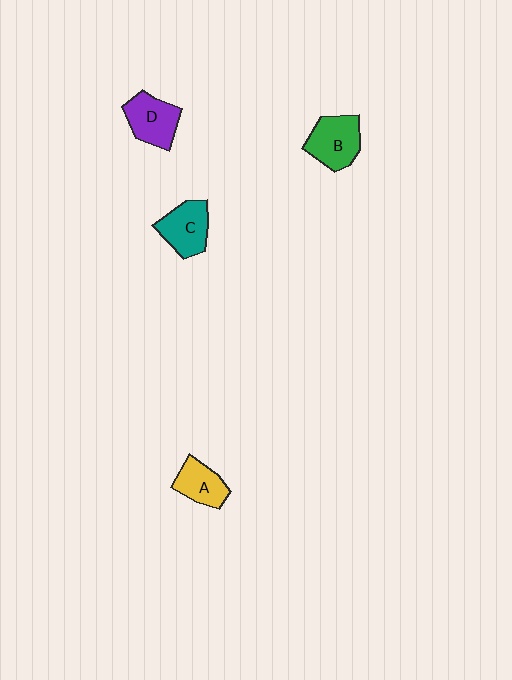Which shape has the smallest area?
Shape A (yellow).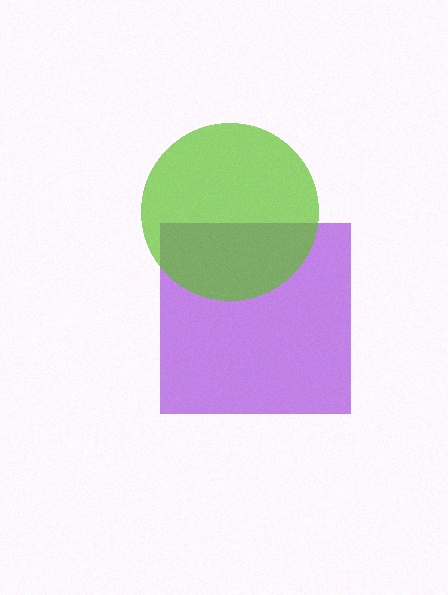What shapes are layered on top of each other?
The layered shapes are: a purple square, a lime circle.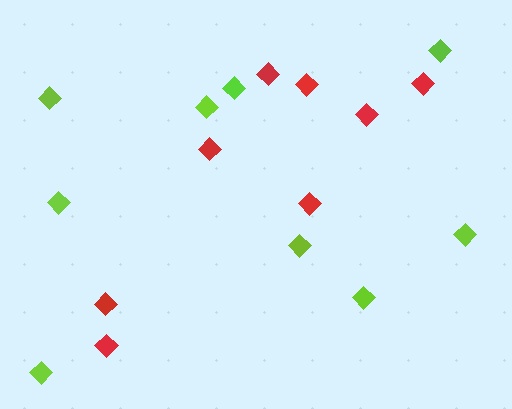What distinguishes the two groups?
There are 2 groups: one group of lime diamonds (9) and one group of red diamonds (8).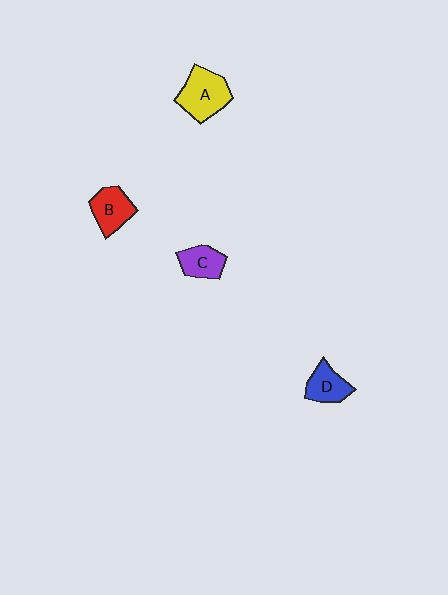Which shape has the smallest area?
Shape C (purple).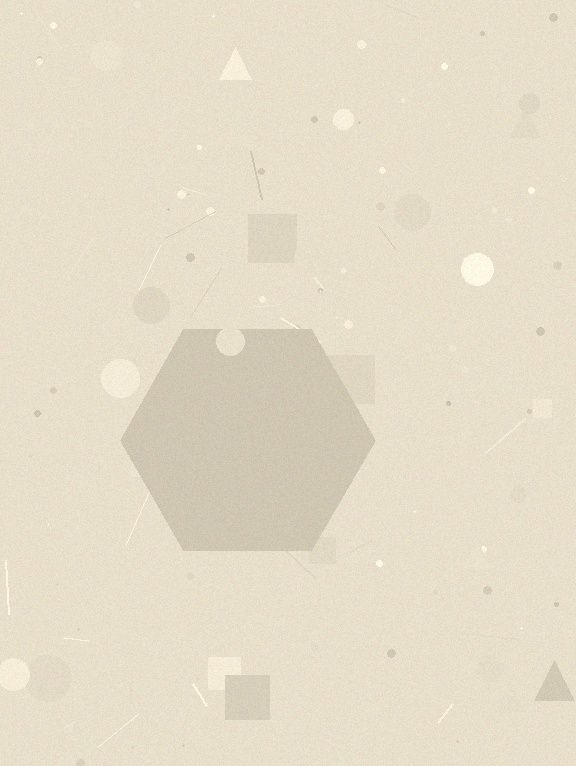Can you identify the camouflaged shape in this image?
The camouflaged shape is a hexagon.